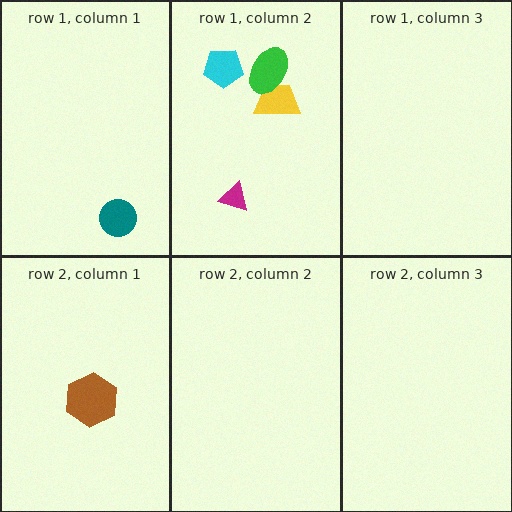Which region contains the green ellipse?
The row 1, column 2 region.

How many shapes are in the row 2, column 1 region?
2.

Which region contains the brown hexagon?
The row 2, column 1 region.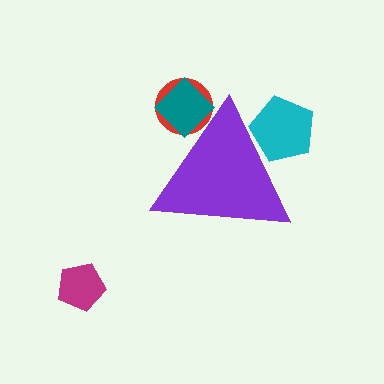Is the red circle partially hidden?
Yes, the red circle is partially hidden behind the purple triangle.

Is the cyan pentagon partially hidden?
Yes, the cyan pentagon is partially hidden behind the purple triangle.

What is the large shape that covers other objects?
A purple triangle.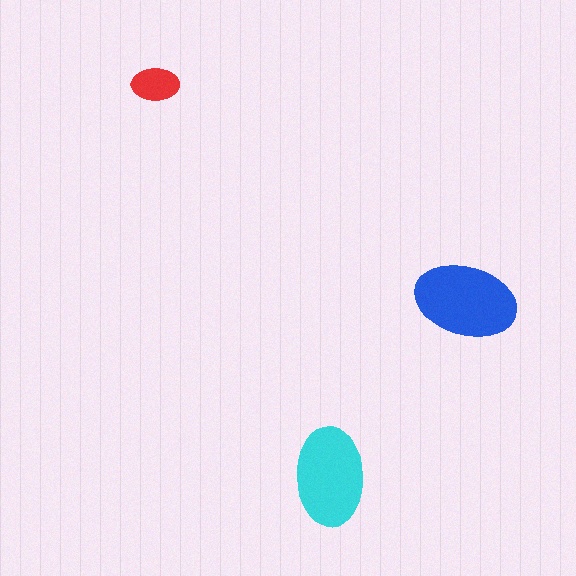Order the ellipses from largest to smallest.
the blue one, the cyan one, the red one.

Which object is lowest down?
The cyan ellipse is bottommost.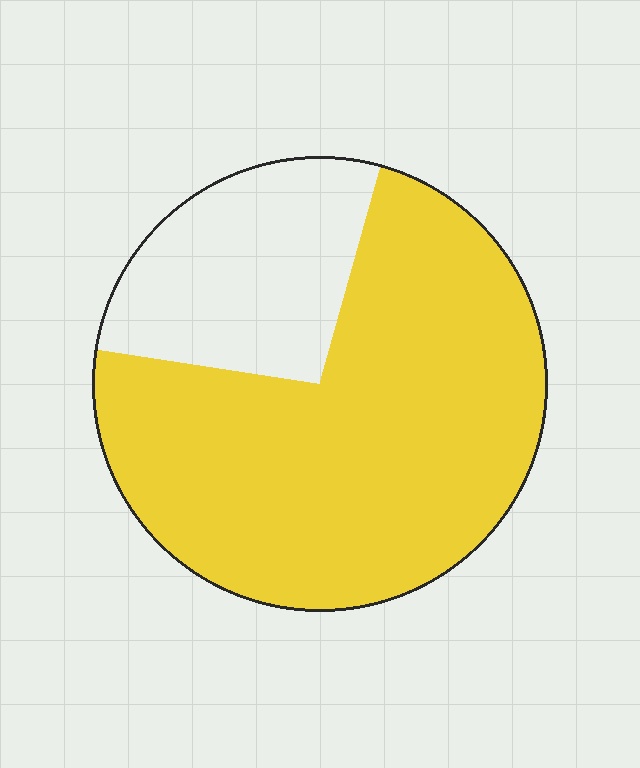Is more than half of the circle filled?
Yes.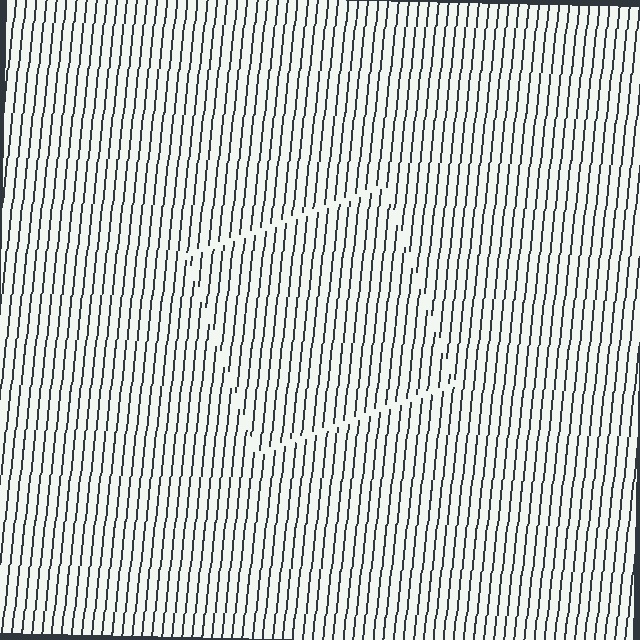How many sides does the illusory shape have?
4 sides — the line-ends trace a square.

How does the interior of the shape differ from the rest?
The interior of the shape contains the same grating, shifted by half a period — the contour is defined by the phase discontinuity where line-ends from the inner and outer gratings abut.